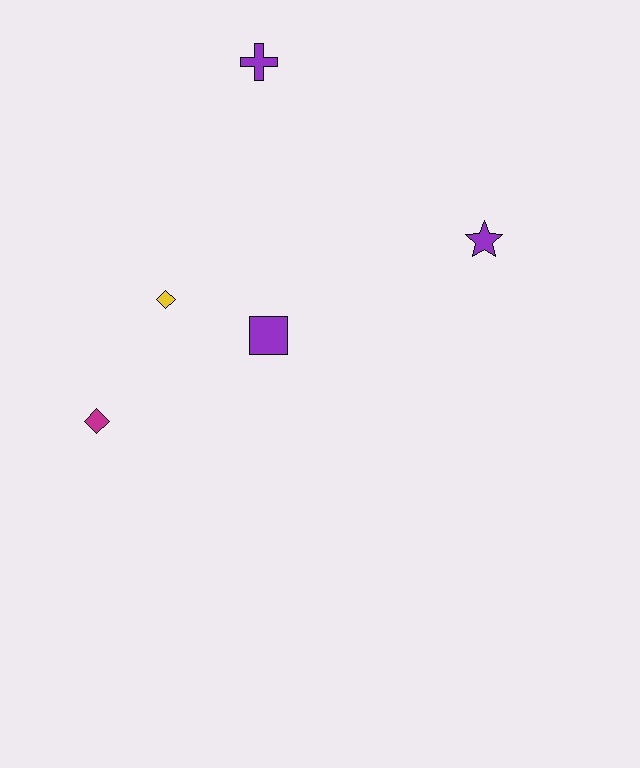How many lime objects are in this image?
There are no lime objects.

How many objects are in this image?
There are 5 objects.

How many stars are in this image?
There is 1 star.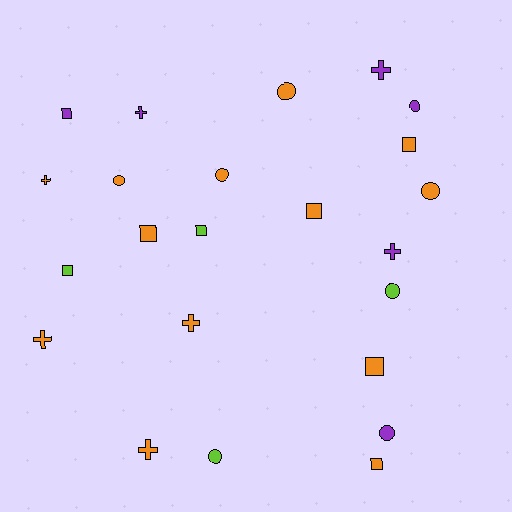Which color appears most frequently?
Orange, with 13 objects.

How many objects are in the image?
There are 23 objects.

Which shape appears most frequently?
Square, with 8 objects.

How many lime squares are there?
There are 2 lime squares.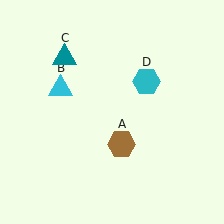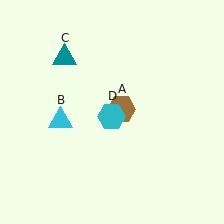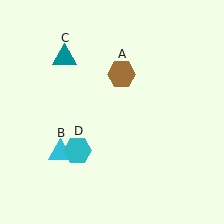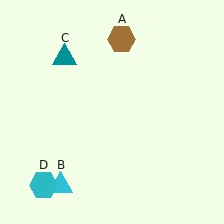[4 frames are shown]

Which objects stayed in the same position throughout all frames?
Teal triangle (object C) remained stationary.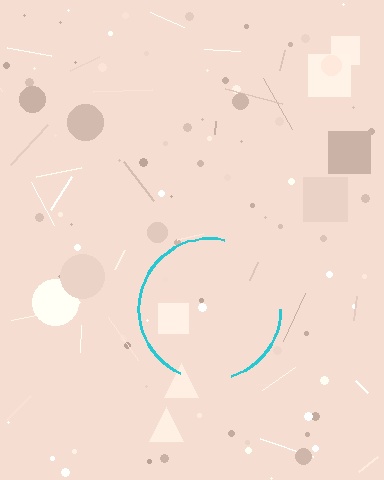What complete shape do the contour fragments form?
The contour fragments form a circle.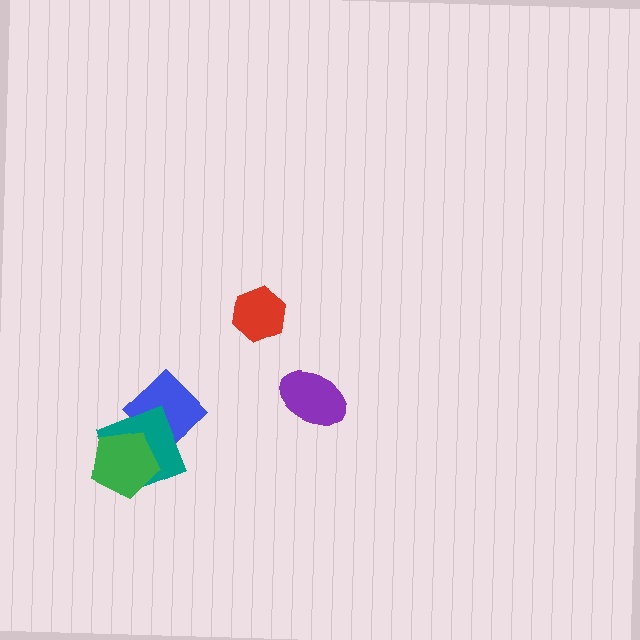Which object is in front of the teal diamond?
The green pentagon is in front of the teal diamond.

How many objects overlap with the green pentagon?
2 objects overlap with the green pentagon.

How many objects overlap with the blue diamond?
2 objects overlap with the blue diamond.